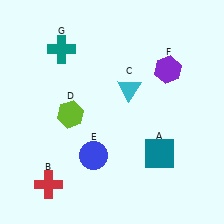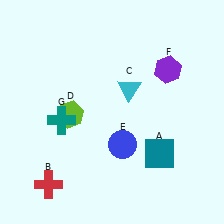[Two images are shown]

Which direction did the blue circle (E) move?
The blue circle (E) moved right.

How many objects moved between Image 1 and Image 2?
2 objects moved between the two images.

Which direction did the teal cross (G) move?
The teal cross (G) moved down.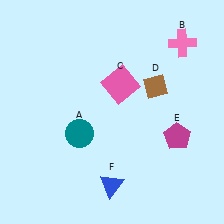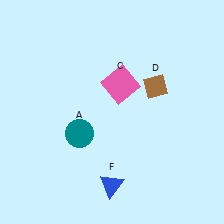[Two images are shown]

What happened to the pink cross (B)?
The pink cross (B) was removed in Image 2. It was in the top-right area of Image 1.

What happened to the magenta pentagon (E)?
The magenta pentagon (E) was removed in Image 2. It was in the bottom-right area of Image 1.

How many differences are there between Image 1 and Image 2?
There are 2 differences between the two images.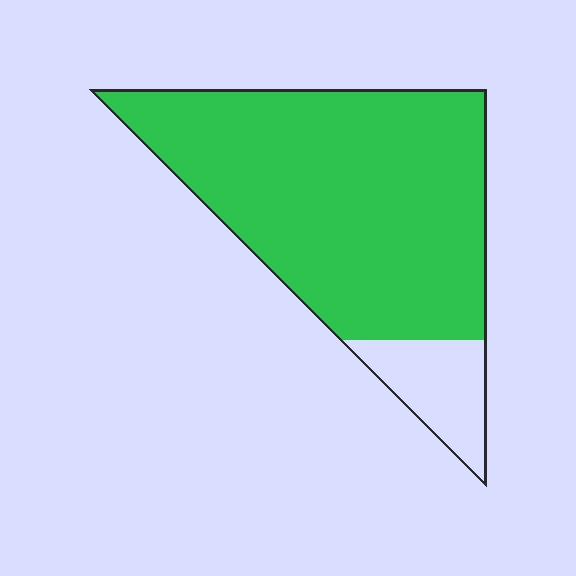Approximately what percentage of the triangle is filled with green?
Approximately 85%.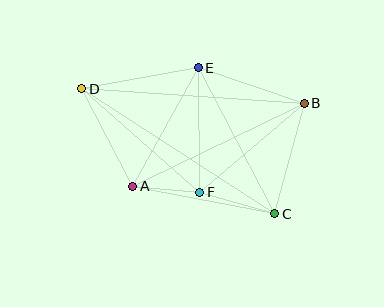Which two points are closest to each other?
Points A and F are closest to each other.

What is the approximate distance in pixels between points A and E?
The distance between A and E is approximately 135 pixels.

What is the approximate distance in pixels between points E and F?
The distance between E and F is approximately 125 pixels.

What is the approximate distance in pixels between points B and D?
The distance between B and D is approximately 223 pixels.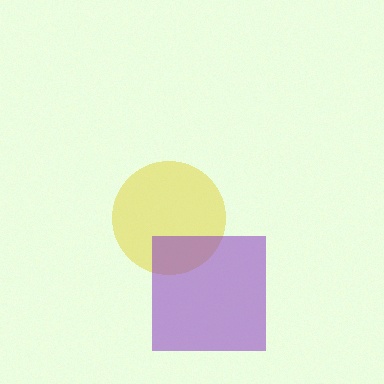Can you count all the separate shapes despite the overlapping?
Yes, there are 2 separate shapes.